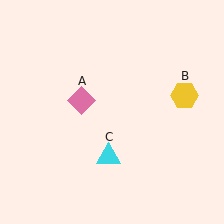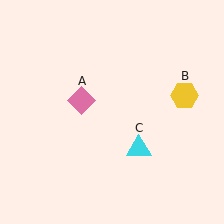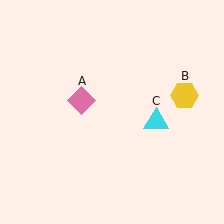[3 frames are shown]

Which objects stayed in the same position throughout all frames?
Pink diamond (object A) and yellow hexagon (object B) remained stationary.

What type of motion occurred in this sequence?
The cyan triangle (object C) rotated counterclockwise around the center of the scene.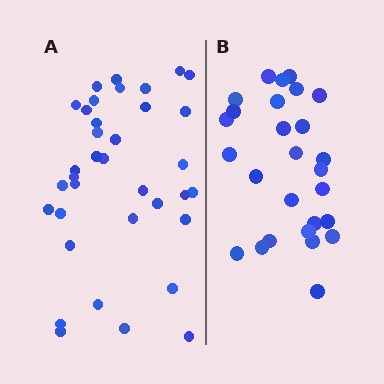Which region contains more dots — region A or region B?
Region A (the left region) has more dots.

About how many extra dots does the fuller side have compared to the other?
Region A has roughly 8 or so more dots than region B.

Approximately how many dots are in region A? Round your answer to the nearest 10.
About 40 dots. (The exact count is 36, which rounds to 40.)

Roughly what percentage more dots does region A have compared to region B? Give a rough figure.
About 35% more.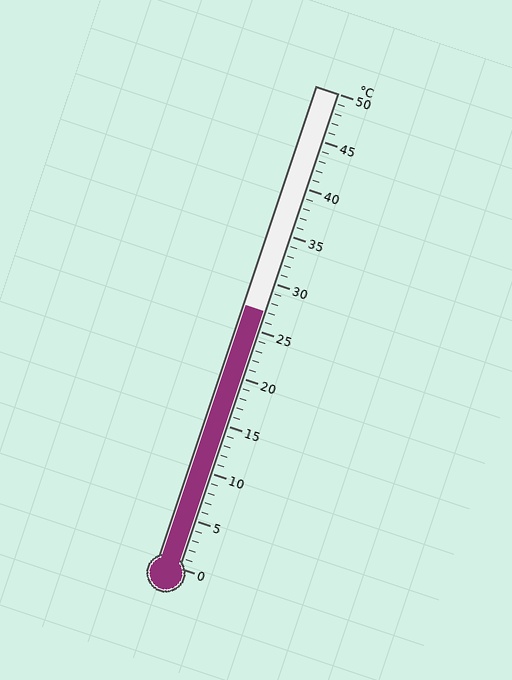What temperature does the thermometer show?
The thermometer shows approximately 27°C.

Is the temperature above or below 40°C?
The temperature is below 40°C.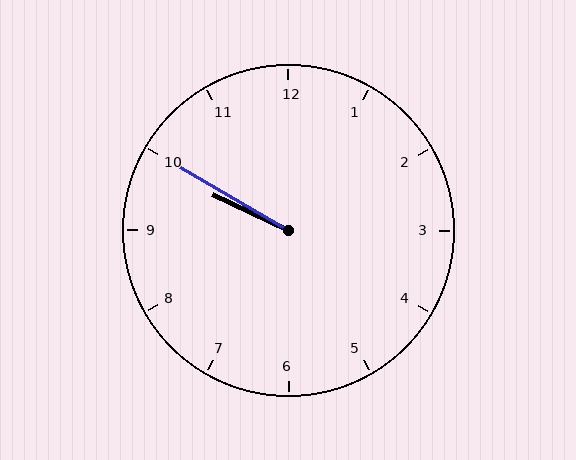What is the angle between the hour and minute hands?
Approximately 5 degrees.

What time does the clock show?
9:50.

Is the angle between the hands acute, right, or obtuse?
It is acute.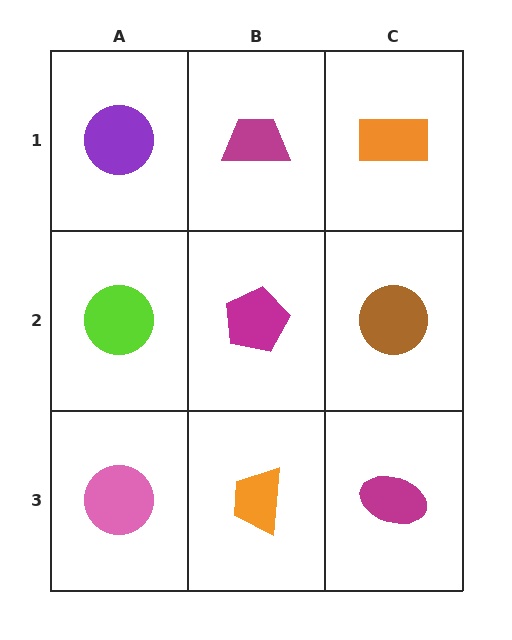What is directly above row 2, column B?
A magenta trapezoid.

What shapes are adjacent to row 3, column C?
A brown circle (row 2, column C), an orange trapezoid (row 3, column B).